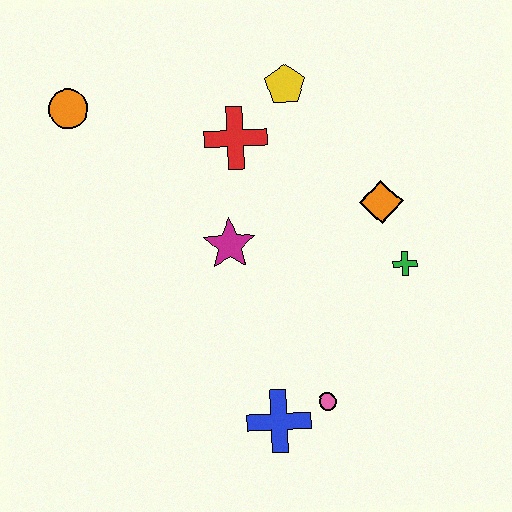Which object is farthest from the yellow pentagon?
The blue cross is farthest from the yellow pentagon.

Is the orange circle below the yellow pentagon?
Yes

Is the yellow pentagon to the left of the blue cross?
No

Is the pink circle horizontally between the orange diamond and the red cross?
Yes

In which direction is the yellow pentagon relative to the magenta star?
The yellow pentagon is above the magenta star.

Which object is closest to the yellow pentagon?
The red cross is closest to the yellow pentagon.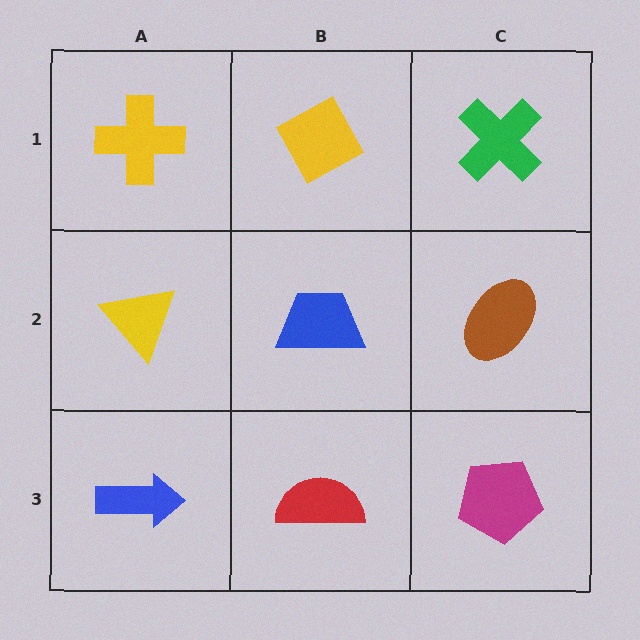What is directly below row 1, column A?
A yellow triangle.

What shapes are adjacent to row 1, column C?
A brown ellipse (row 2, column C), a yellow diamond (row 1, column B).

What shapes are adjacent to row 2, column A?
A yellow cross (row 1, column A), a blue arrow (row 3, column A), a blue trapezoid (row 2, column B).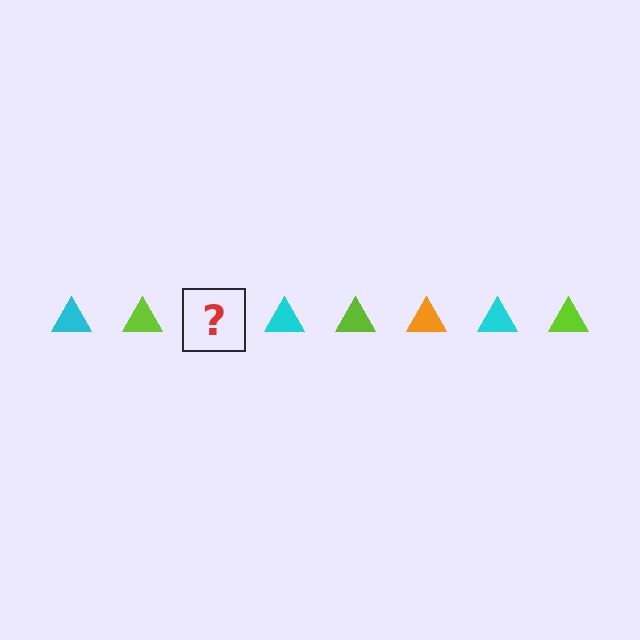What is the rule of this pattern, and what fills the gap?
The rule is that the pattern cycles through cyan, lime, orange triangles. The gap should be filled with an orange triangle.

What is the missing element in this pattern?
The missing element is an orange triangle.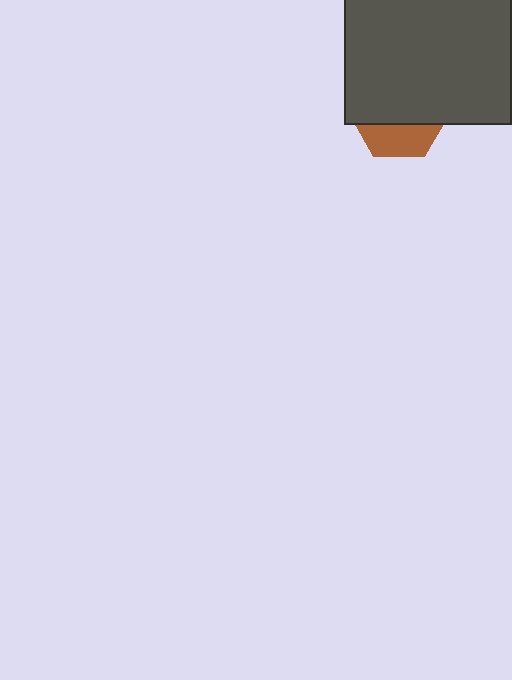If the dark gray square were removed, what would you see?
You would see the complete brown hexagon.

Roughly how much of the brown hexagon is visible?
A small part of it is visible (roughly 32%).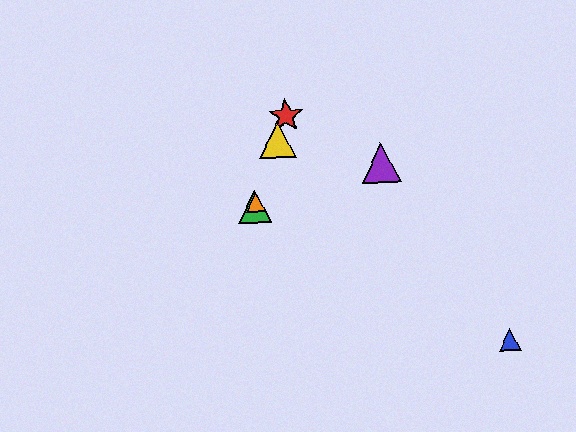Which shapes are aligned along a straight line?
The red star, the green triangle, the yellow triangle, the orange triangle are aligned along a straight line.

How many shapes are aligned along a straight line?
4 shapes (the red star, the green triangle, the yellow triangle, the orange triangle) are aligned along a straight line.